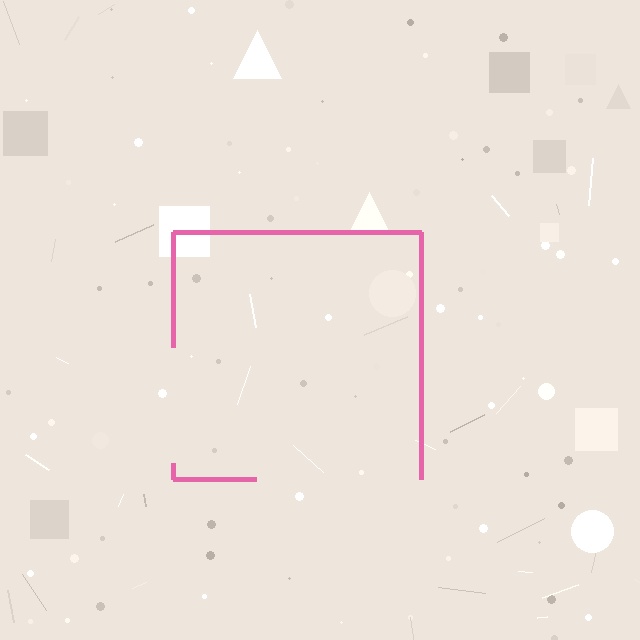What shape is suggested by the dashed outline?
The dashed outline suggests a square.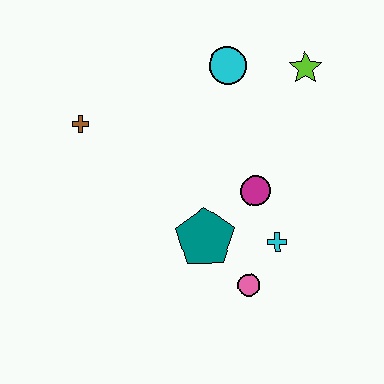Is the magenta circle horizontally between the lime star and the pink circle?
Yes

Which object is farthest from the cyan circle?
The pink circle is farthest from the cyan circle.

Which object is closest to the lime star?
The cyan circle is closest to the lime star.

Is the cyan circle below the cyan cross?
No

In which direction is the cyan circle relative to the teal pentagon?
The cyan circle is above the teal pentagon.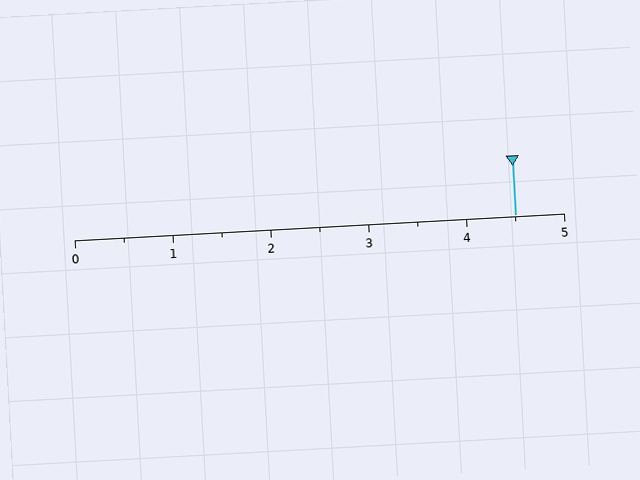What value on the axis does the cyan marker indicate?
The marker indicates approximately 4.5.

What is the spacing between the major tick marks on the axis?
The major ticks are spaced 1 apart.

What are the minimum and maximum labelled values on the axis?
The axis runs from 0 to 5.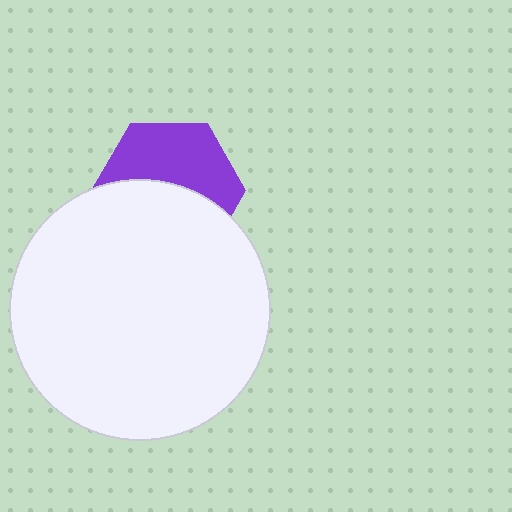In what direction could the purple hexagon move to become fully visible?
The purple hexagon could move up. That would shift it out from behind the white circle entirely.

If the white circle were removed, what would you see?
You would see the complete purple hexagon.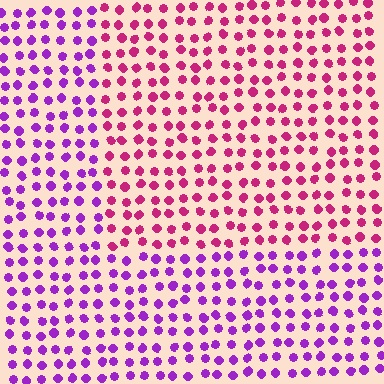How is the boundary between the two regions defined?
The boundary is defined purely by a slight shift in hue (about 44 degrees). Spacing, size, and orientation are identical on both sides.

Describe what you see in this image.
The image is filled with small purple elements in a uniform arrangement. A rectangle-shaped region is visible where the elements are tinted to a slightly different hue, forming a subtle color boundary.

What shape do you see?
I see a rectangle.